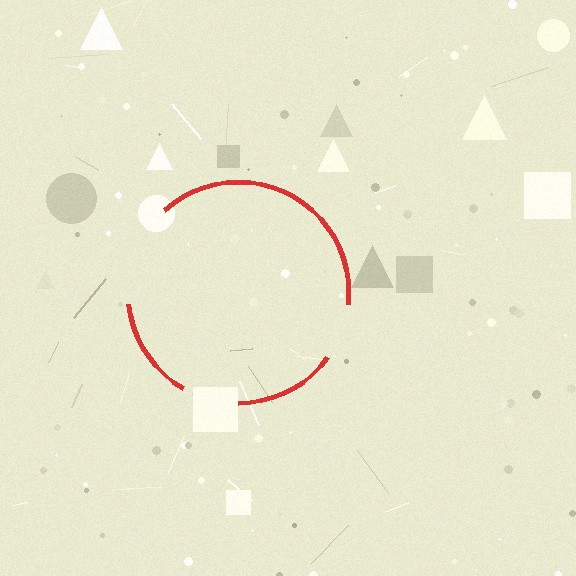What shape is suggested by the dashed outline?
The dashed outline suggests a circle.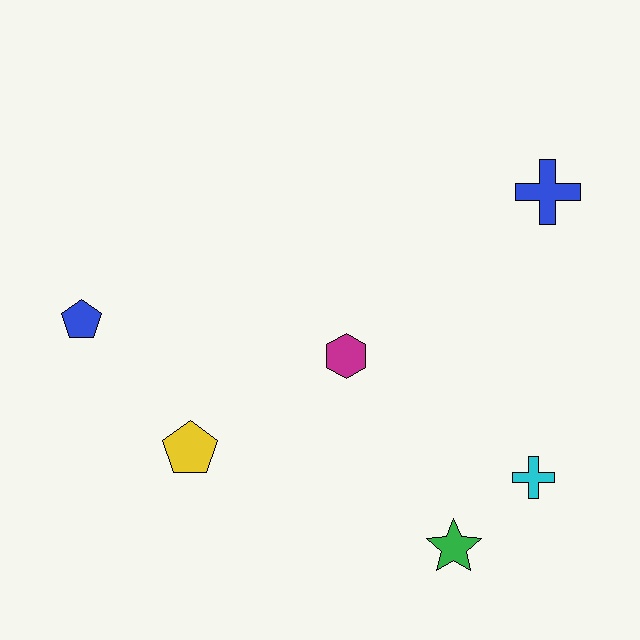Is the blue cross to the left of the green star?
No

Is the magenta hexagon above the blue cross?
No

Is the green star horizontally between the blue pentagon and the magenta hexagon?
No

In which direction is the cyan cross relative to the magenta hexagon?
The cyan cross is to the right of the magenta hexagon.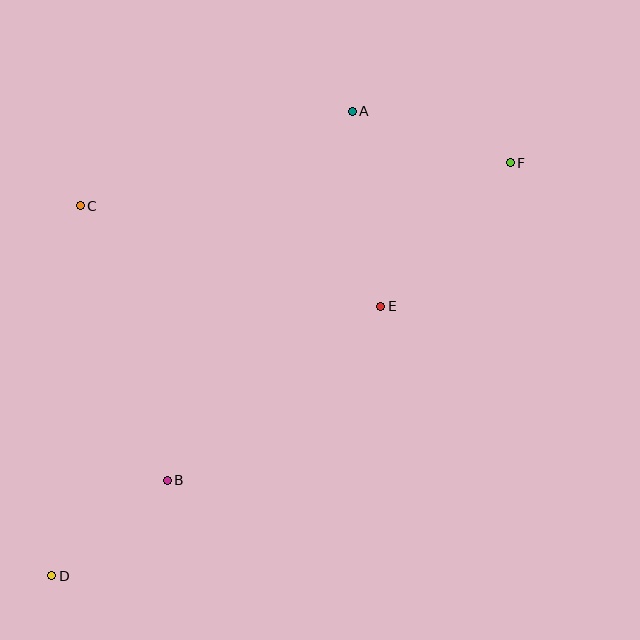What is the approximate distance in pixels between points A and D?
The distance between A and D is approximately 553 pixels.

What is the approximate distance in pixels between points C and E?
The distance between C and E is approximately 316 pixels.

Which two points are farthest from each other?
Points D and F are farthest from each other.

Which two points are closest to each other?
Points B and D are closest to each other.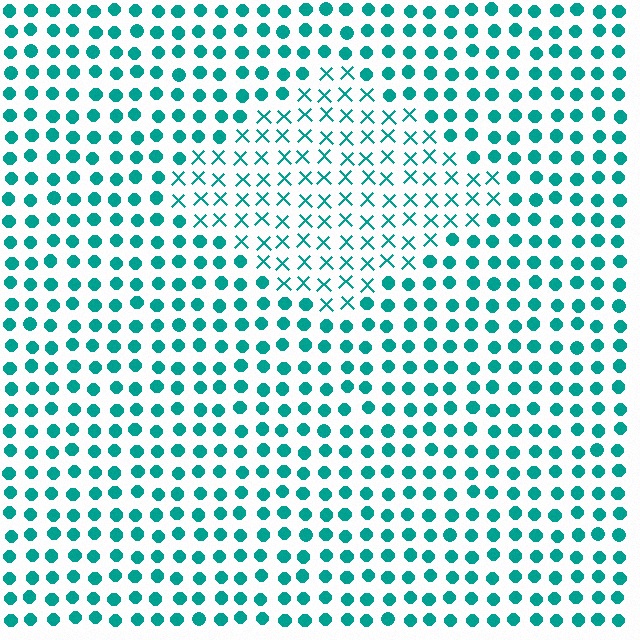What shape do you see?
I see a diamond.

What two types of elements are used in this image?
The image uses X marks inside the diamond region and circles outside it.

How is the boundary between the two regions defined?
The boundary is defined by a change in element shape: X marks inside vs. circles outside. All elements share the same color and spacing.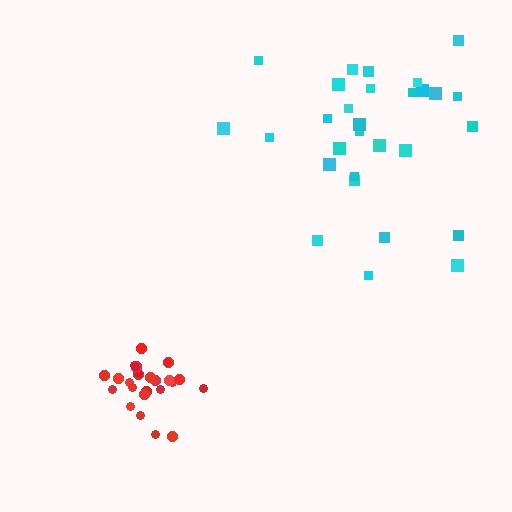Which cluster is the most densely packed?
Red.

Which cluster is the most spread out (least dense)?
Cyan.